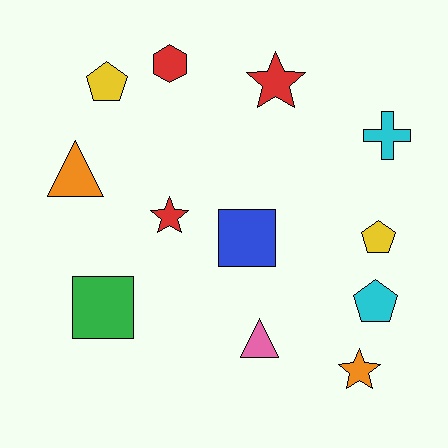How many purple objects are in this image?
There are no purple objects.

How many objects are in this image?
There are 12 objects.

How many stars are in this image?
There are 3 stars.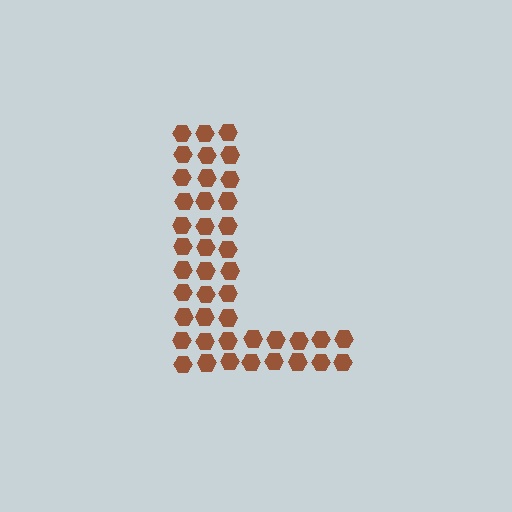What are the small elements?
The small elements are hexagons.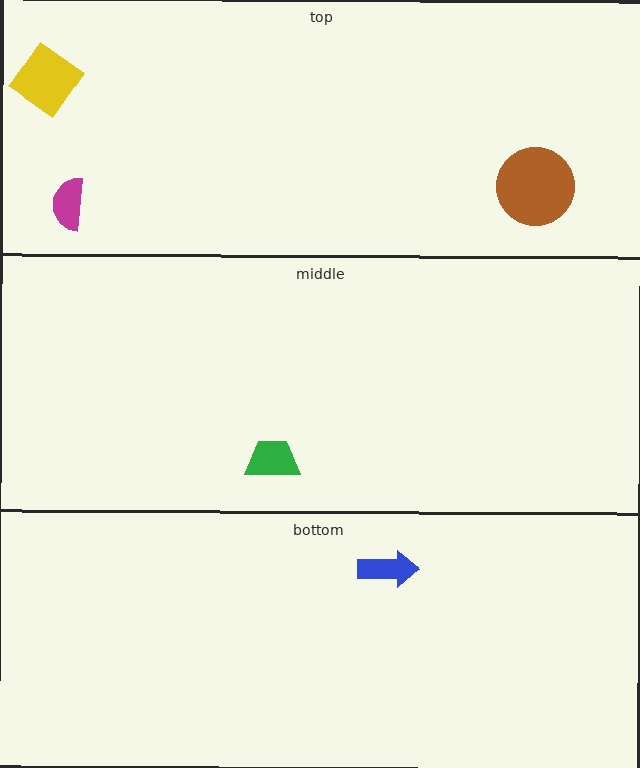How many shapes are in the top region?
3.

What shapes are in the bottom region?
The blue arrow.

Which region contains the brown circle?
The top region.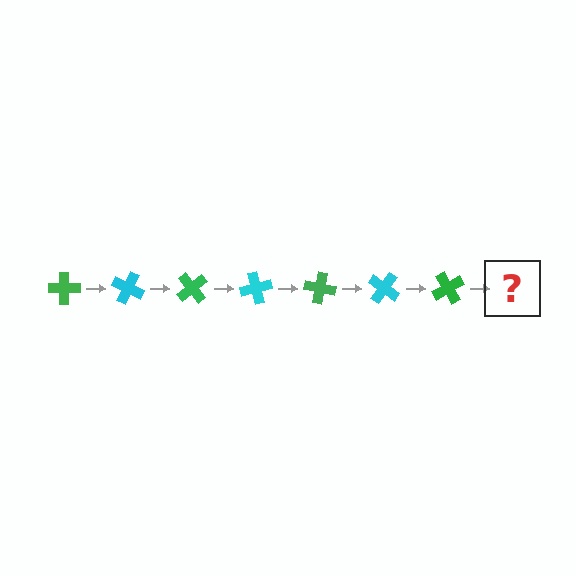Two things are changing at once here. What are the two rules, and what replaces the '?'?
The two rules are that it rotates 25 degrees each step and the color cycles through green and cyan. The '?' should be a cyan cross, rotated 175 degrees from the start.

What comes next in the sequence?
The next element should be a cyan cross, rotated 175 degrees from the start.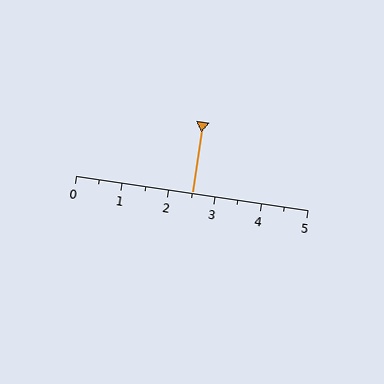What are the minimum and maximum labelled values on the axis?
The axis runs from 0 to 5.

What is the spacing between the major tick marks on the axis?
The major ticks are spaced 1 apart.